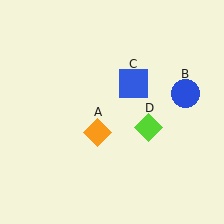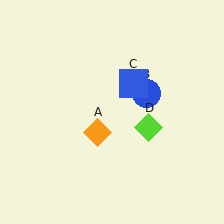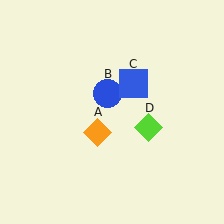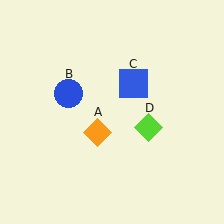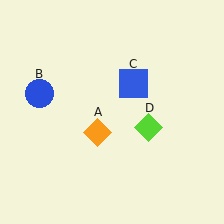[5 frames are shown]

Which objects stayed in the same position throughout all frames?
Orange diamond (object A) and blue square (object C) and lime diamond (object D) remained stationary.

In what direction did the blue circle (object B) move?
The blue circle (object B) moved left.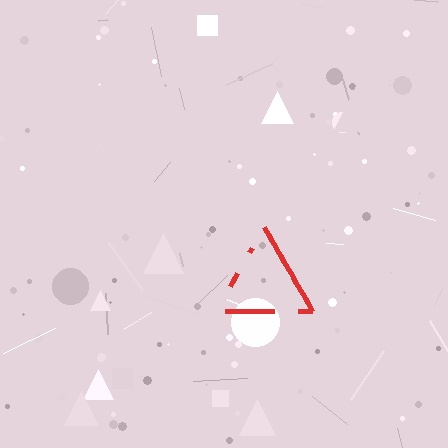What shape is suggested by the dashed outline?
The dashed outline suggests a triangle.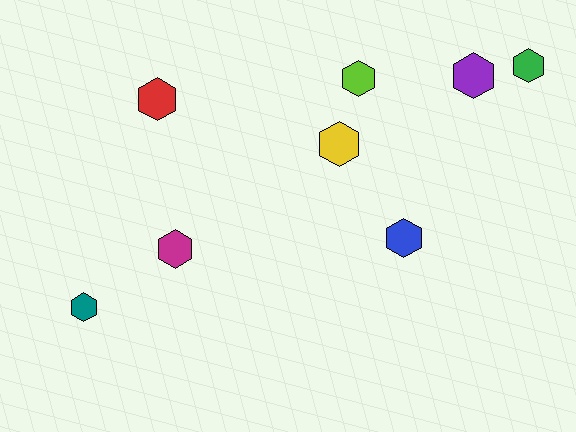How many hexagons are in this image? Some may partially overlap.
There are 8 hexagons.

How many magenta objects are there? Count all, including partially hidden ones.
There is 1 magenta object.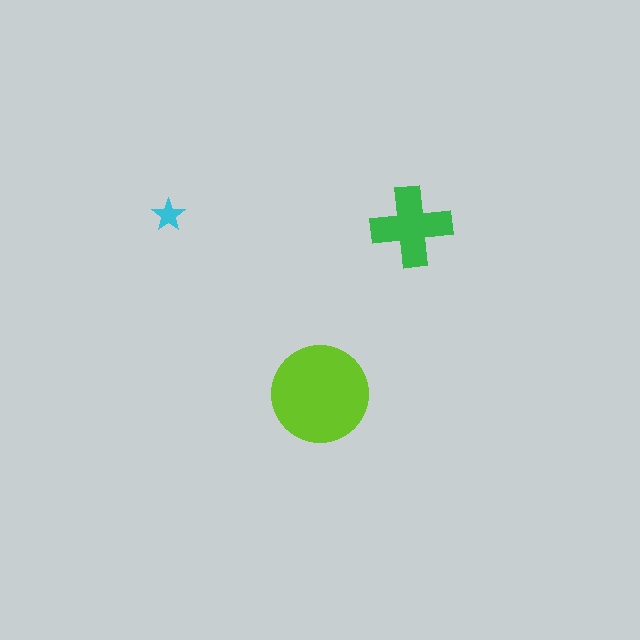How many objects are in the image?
There are 3 objects in the image.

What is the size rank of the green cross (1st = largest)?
2nd.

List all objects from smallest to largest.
The cyan star, the green cross, the lime circle.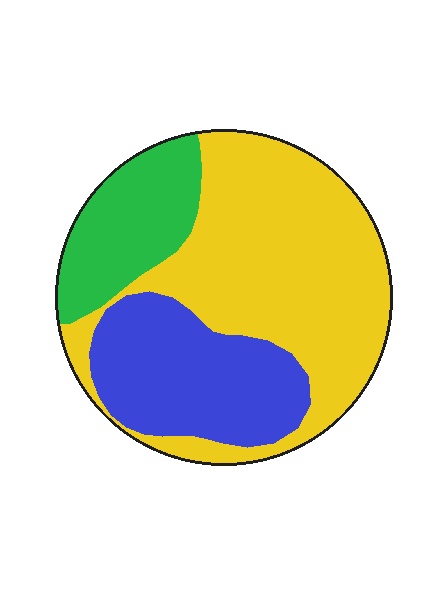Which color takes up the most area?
Yellow, at roughly 55%.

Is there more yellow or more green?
Yellow.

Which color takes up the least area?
Green, at roughly 20%.